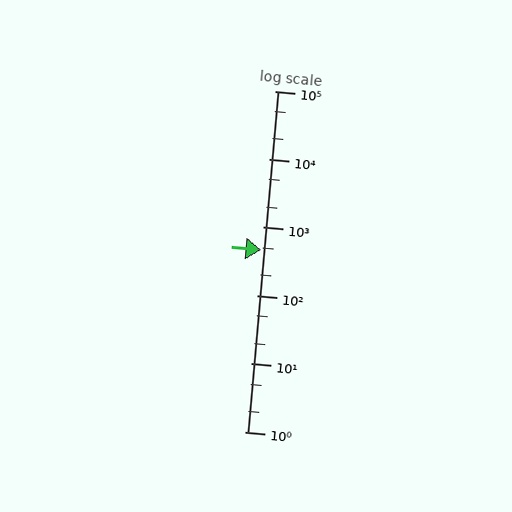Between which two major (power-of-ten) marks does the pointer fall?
The pointer is between 100 and 1000.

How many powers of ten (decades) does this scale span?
The scale spans 5 decades, from 1 to 100000.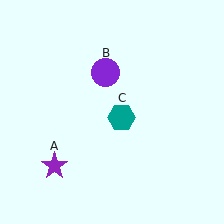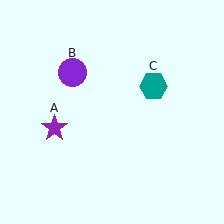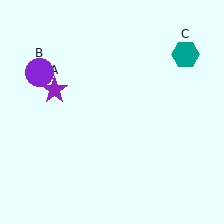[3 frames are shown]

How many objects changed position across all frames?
3 objects changed position: purple star (object A), purple circle (object B), teal hexagon (object C).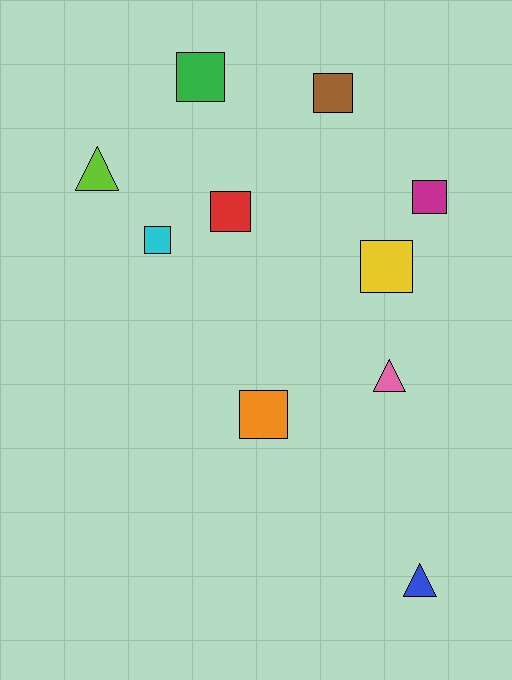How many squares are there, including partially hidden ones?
There are 7 squares.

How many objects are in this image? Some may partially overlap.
There are 10 objects.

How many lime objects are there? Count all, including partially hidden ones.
There is 1 lime object.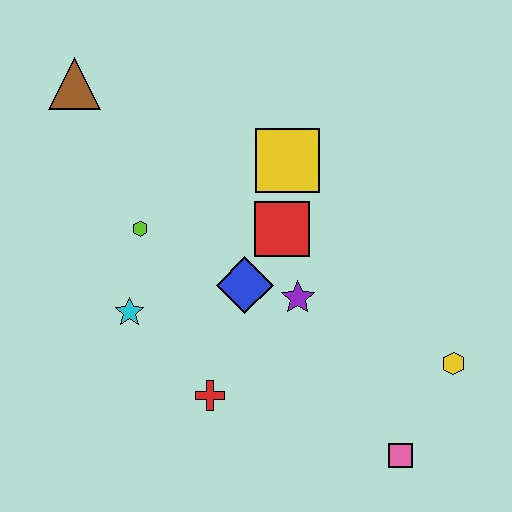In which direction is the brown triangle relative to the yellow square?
The brown triangle is to the left of the yellow square.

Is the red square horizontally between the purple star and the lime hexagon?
Yes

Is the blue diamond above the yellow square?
No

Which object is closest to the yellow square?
The red square is closest to the yellow square.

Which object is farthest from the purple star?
The brown triangle is farthest from the purple star.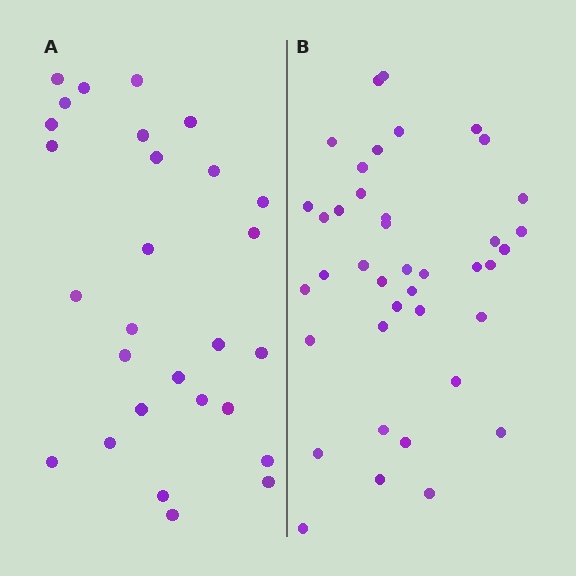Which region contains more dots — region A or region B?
Region B (the right region) has more dots.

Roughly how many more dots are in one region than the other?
Region B has roughly 12 or so more dots than region A.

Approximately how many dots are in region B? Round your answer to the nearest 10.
About 40 dots.